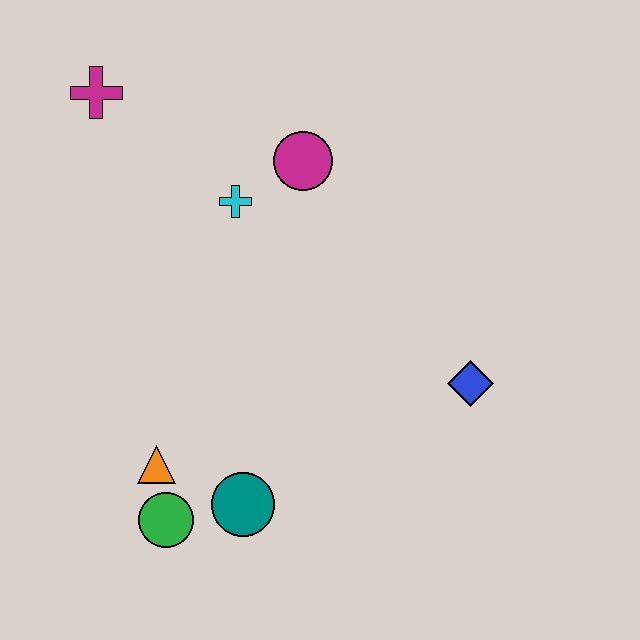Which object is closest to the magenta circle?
The cyan cross is closest to the magenta circle.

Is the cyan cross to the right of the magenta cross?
Yes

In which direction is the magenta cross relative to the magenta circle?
The magenta cross is to the left of the magenta circle.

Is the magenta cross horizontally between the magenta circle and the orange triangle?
No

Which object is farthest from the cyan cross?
The green circle is farthest from the cyan cross.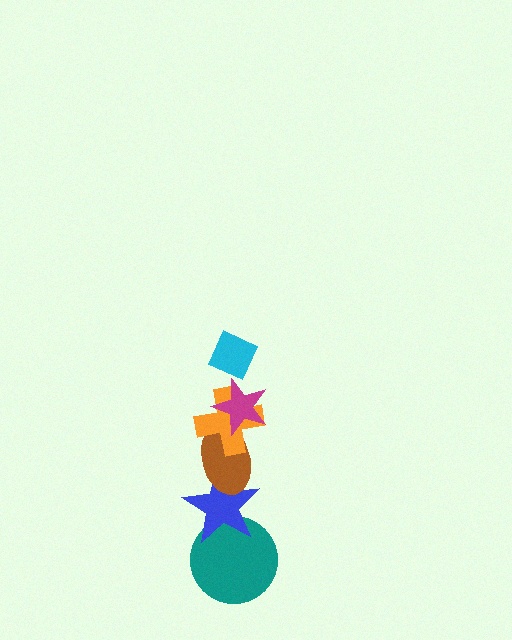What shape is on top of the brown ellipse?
The orange cross is on top of the brown ellipse.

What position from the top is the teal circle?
The teal circle is 6th from the top.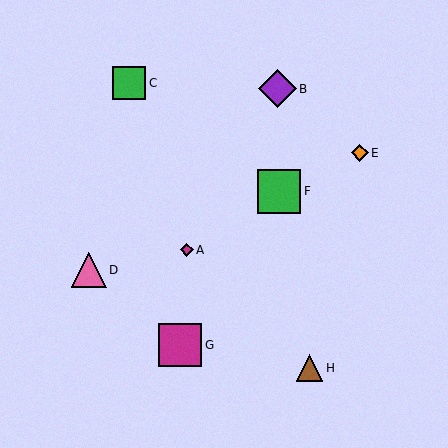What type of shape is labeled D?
Shape D is a pink triangle.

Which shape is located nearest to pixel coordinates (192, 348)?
The magenta square (labeled G) at (180, 345) is nearest to that location.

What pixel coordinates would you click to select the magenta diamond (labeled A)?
Click at (187, 250) to select the magenta diamond A.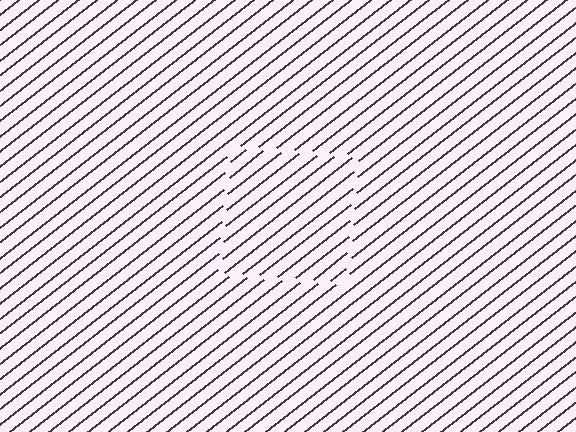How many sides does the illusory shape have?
4 sides — the line-ends trace a square.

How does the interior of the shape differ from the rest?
The interior of the shape contains the same grating, shifted by half a period — the contour is defined by the phase discontinuity where line-ends from the inner and outer gratings abut.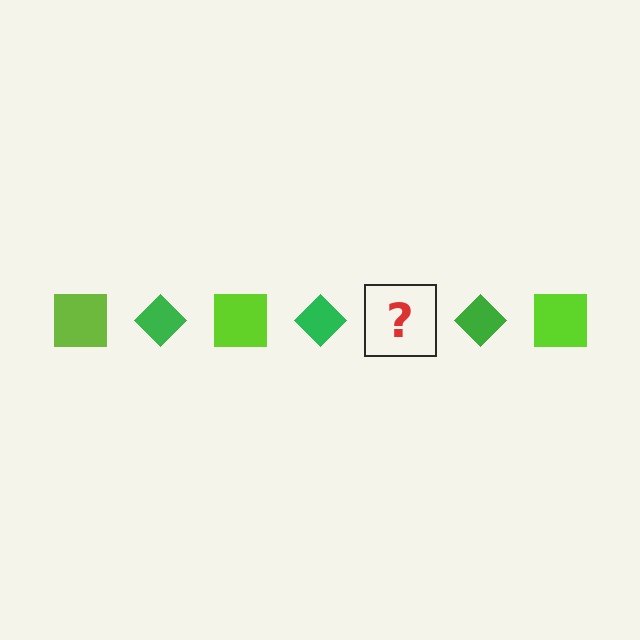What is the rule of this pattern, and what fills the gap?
The rule is that the pattern alternates between lime square and green diamond. The gap should be filled with a lime square.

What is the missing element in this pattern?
The missing element is a lime square.